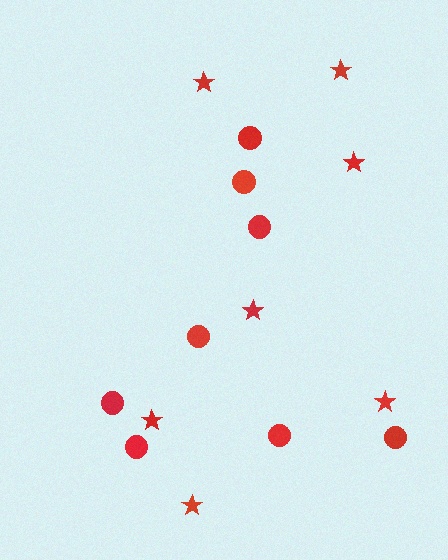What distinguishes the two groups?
There are 2 groups: one group of stars (7) and one group of circles (8).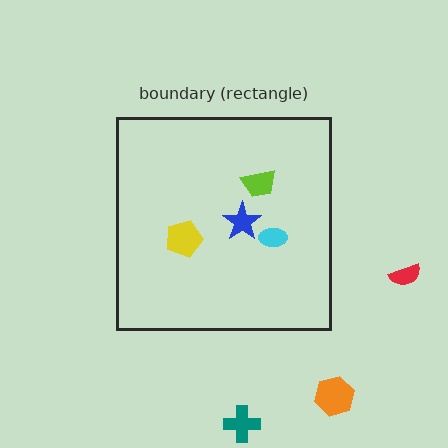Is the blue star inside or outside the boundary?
Inside.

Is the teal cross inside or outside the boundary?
Outside.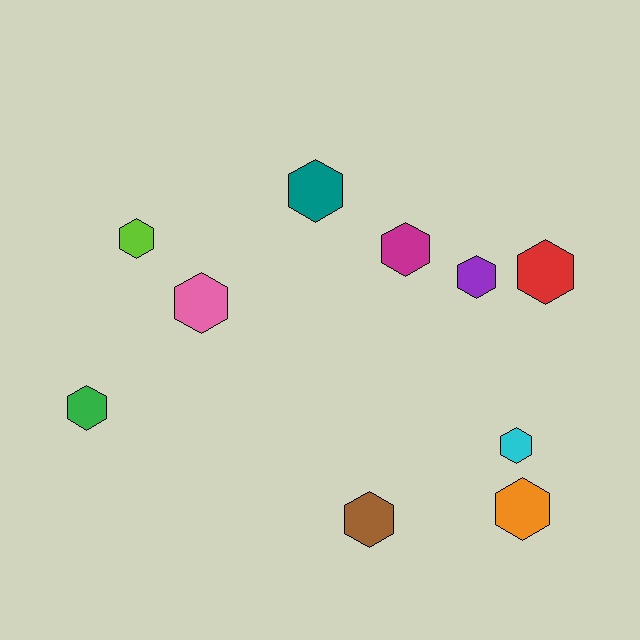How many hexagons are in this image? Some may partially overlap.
There are 10 hexagons.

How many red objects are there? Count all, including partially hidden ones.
There is 1 red object.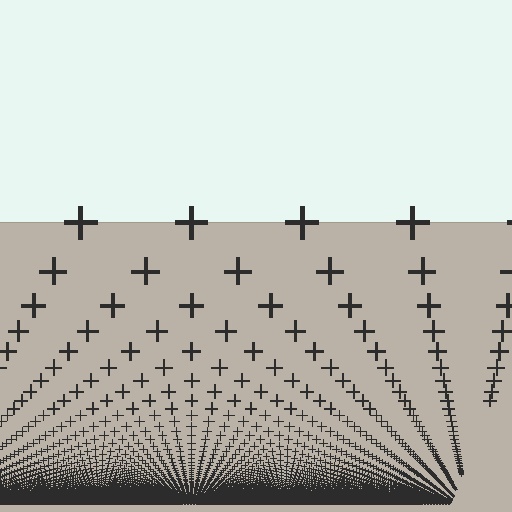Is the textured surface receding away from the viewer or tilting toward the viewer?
The surface appears to tilt toward the viewer. Texture elements get larger and sparser toward the top.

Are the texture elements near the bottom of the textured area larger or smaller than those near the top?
Smaller. The gradient is inverted — elements near the bottom are smaller and denser.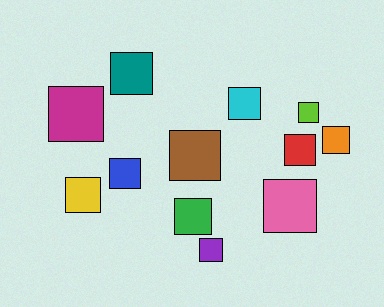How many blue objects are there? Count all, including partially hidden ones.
There is 1 blue object.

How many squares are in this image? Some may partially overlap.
There are 12 squares.